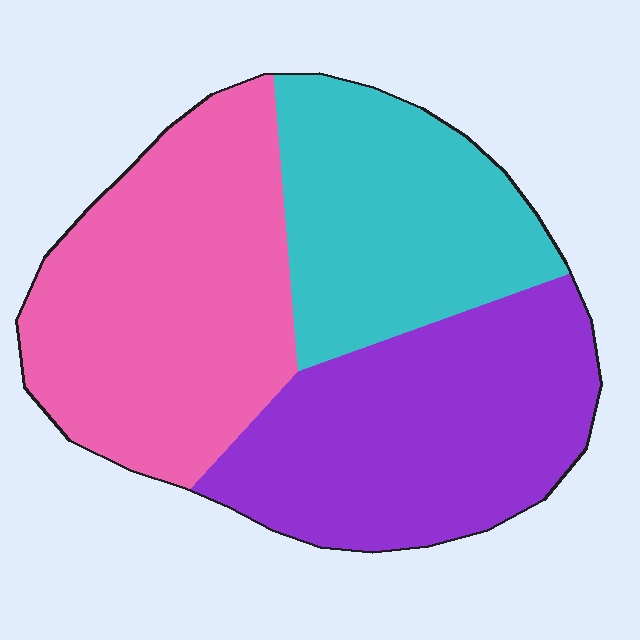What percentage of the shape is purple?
Purple takes up about one third (1/3) of the shape.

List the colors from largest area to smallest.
From largest to smallest: pink, purple, cyan.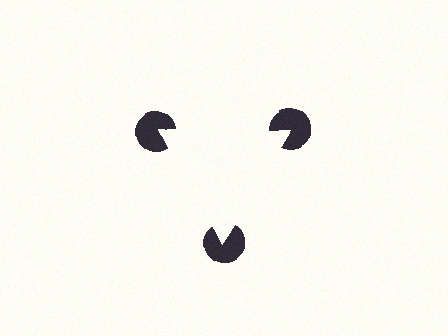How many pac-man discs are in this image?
There are 3 — one at each vertex of the illusory triangle.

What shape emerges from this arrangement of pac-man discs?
An illusory triangle — its edges are inferred from the aligned wedge cuts in the pac-man discs, not physically drawn.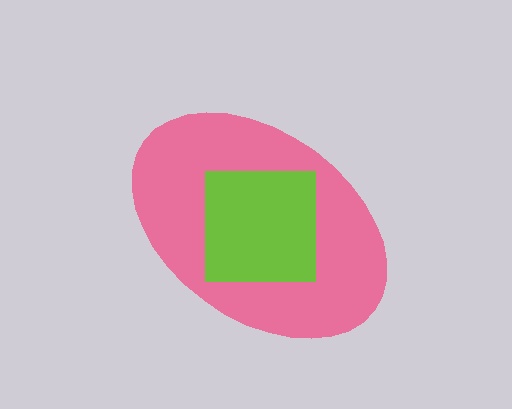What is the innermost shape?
The lime square.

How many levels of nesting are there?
2.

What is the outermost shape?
The pink ellipse.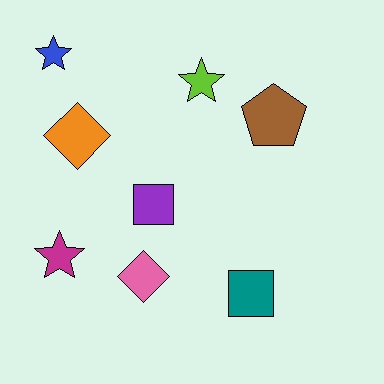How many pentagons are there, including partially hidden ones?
There is 1 pentagon.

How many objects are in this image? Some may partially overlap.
There are 8 objects.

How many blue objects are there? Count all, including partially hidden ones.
There is 1 blue object.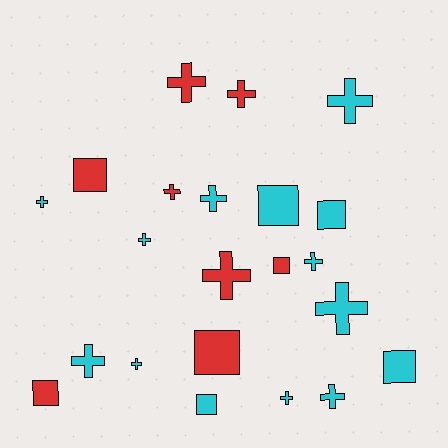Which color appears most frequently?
Cyan, with 14 objects.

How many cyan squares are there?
There are 4 cyan squares.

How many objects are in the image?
There are 22 objects.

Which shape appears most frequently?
Cross, with 14 objects.